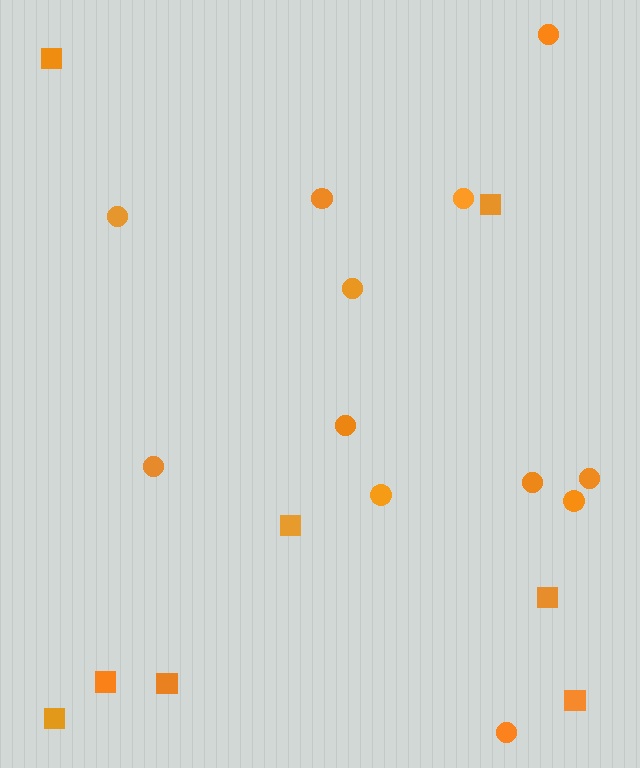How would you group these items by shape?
There are 2 groups: one group of squares (8) and one group of circles (12).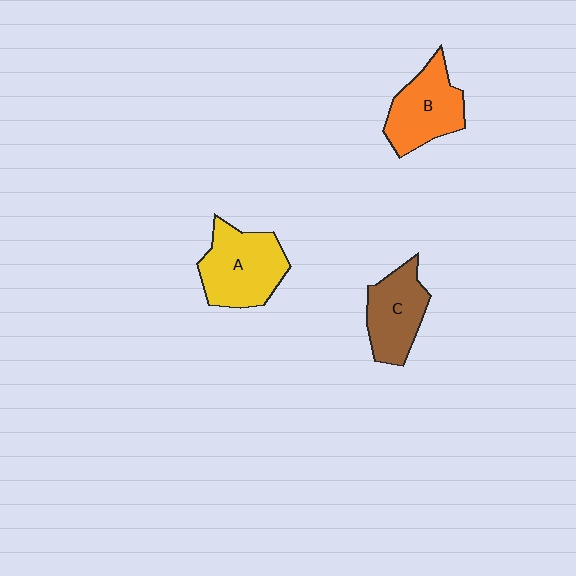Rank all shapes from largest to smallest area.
From largest to smallest: A (yellow), B (orange), C (brown).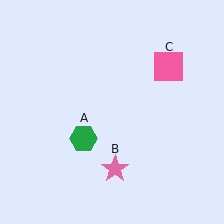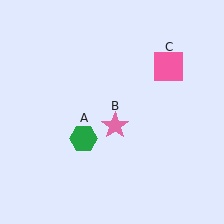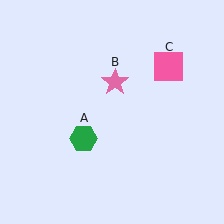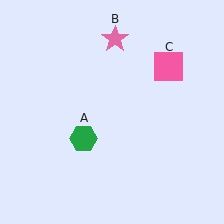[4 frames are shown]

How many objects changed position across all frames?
1 object changed position: pink star (object B).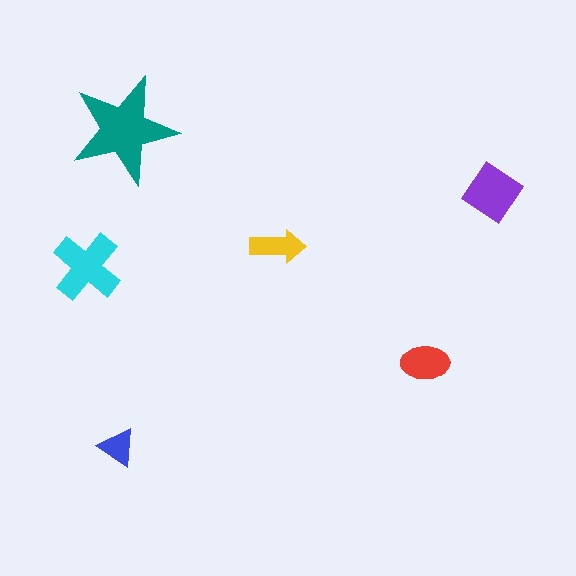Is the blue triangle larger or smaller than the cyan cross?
Smaller.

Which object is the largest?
The teal star.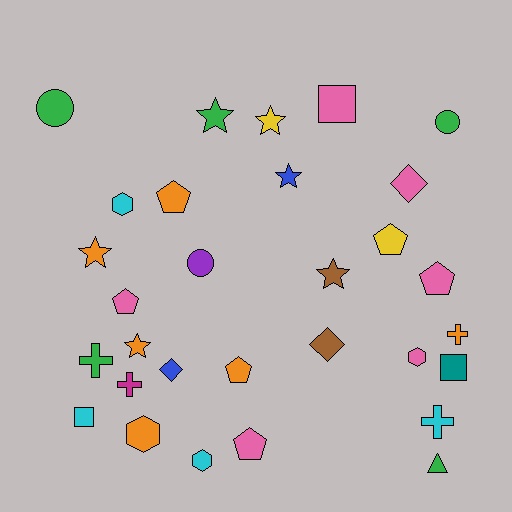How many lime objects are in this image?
There are no lime objects.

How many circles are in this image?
There are 3 circles.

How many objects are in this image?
There are 30 objects.